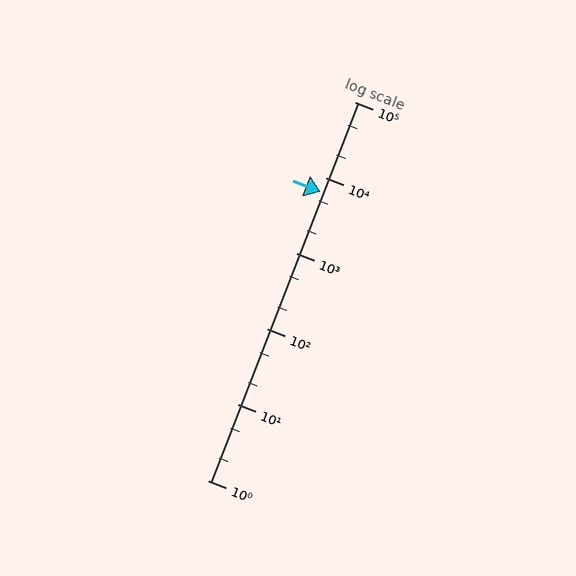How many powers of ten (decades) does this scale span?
The scale spans 5 decades, from 1 to 100000.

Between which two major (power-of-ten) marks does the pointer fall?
The pointer is between 1000 and 10000.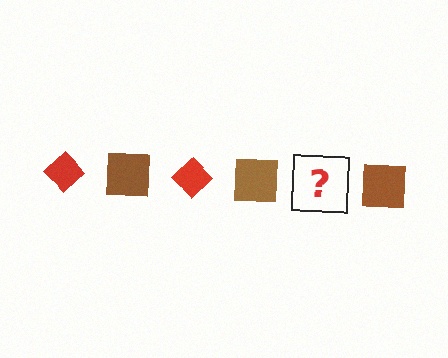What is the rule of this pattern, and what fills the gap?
The rule is that the pattern alternates between red diamond and brown square. The gap should be filled with a red diamond.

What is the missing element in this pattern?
The missing element is a red diamond.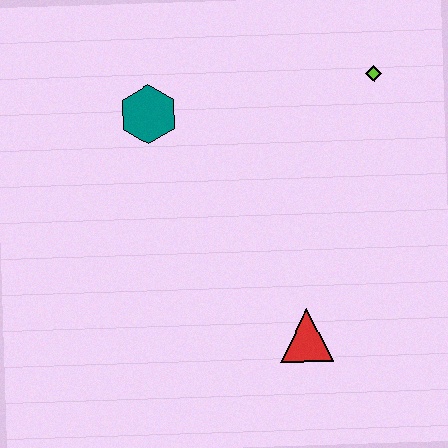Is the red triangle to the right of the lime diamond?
No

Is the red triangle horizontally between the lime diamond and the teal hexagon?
Yes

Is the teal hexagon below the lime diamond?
Yes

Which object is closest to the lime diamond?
The teal hexagon is closest to the lime diamond.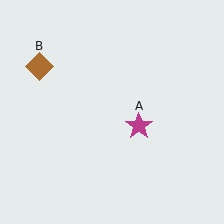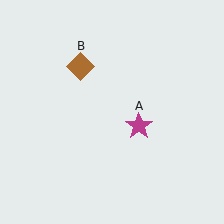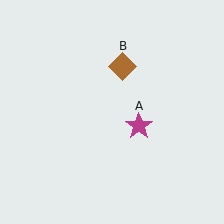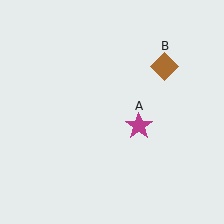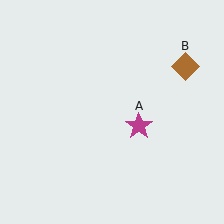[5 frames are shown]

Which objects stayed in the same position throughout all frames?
Magenta star (object A) remained stationary.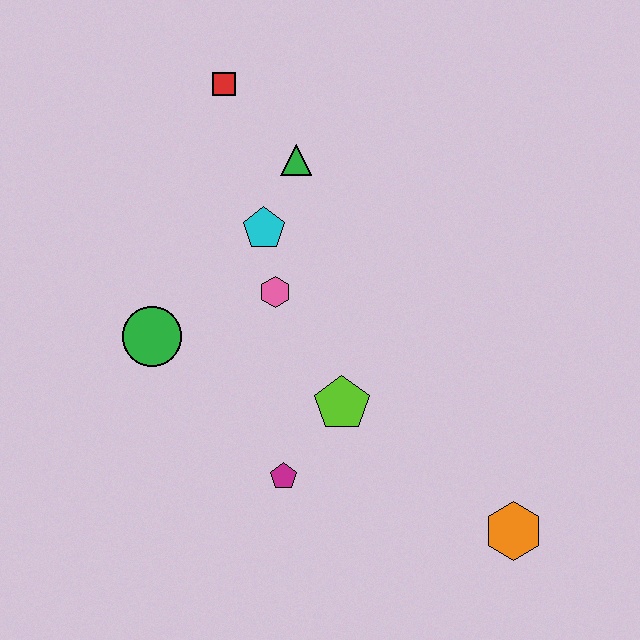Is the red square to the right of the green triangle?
No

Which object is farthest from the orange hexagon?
The red square is farthest from the orange hexagon.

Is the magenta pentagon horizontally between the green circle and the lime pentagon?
Yes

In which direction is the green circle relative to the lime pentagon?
The green circle is to the left of the lime pentagon.